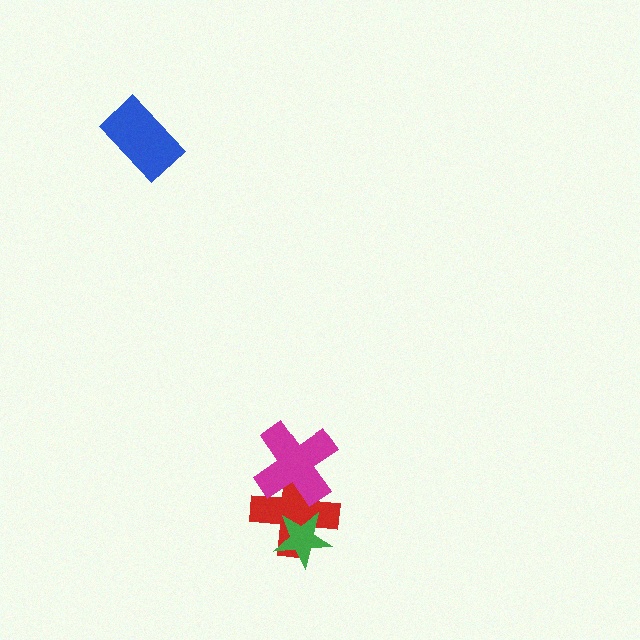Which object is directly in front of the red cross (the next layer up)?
The green star is directly in front of the red cross.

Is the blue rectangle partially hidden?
No, no other shape covers it.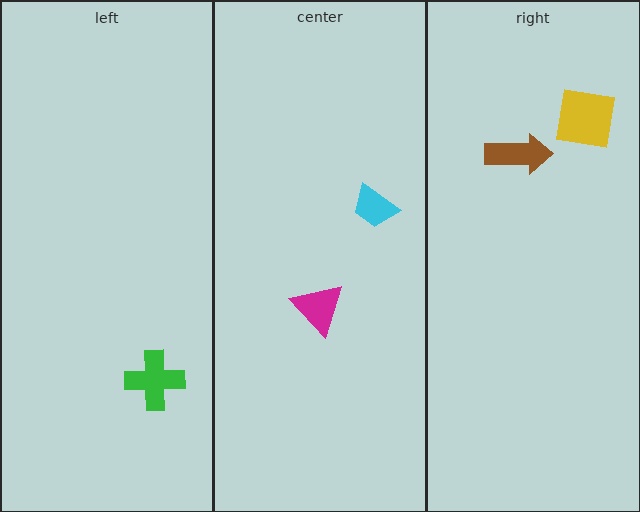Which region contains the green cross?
The left region.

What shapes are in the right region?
The brown arrow, the yellow square.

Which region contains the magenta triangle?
The center region.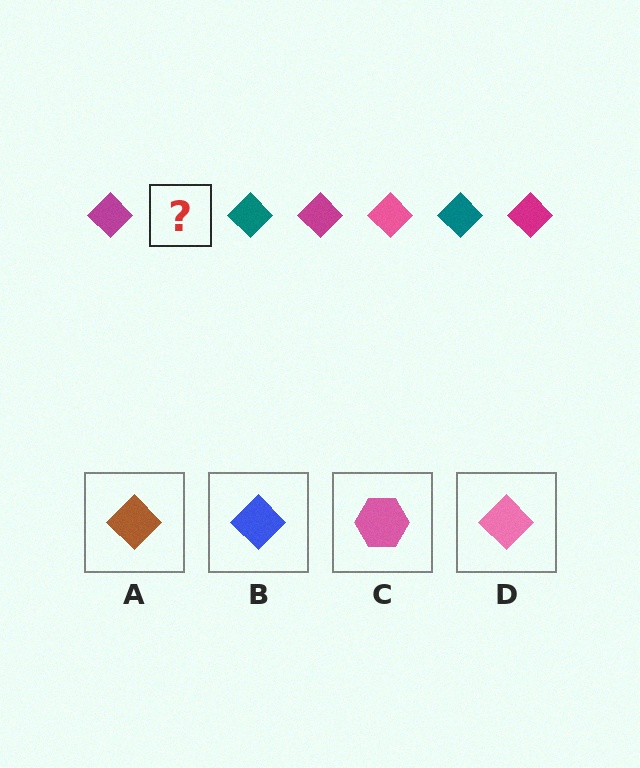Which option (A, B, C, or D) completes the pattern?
D.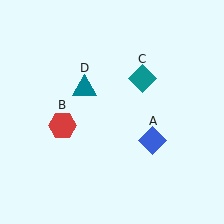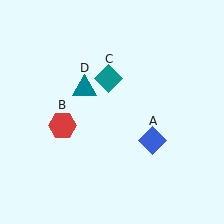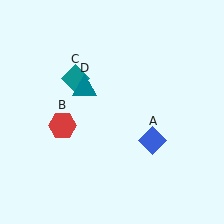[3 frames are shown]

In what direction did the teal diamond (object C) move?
The teal diamond (object C) moved left.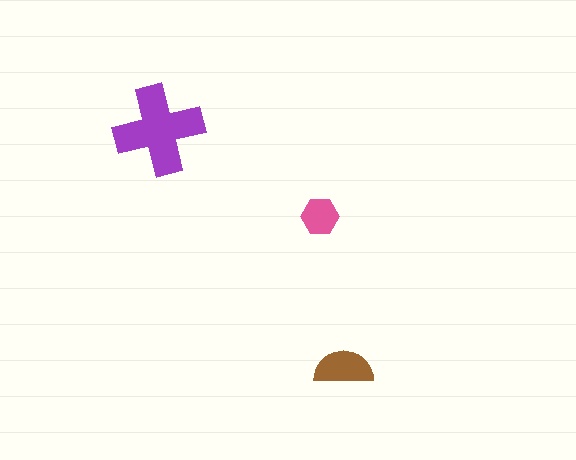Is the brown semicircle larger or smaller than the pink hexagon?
Larger.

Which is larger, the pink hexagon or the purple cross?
The purple cross.